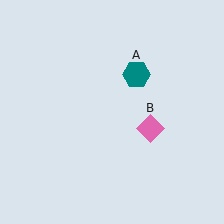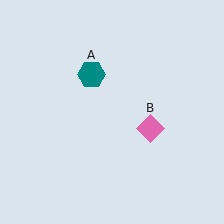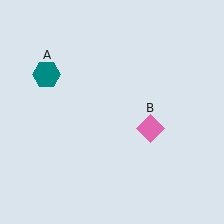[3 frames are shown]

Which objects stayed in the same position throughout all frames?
Pink diamond (object B) remained stationary.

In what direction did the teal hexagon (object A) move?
The teal hexagon (object A) moved left.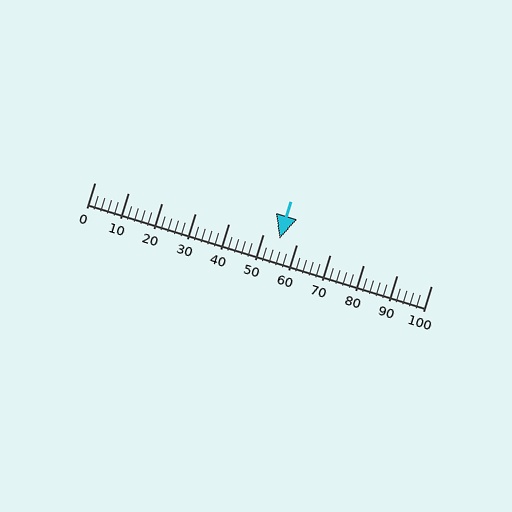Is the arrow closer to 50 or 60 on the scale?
The arrow is closer to 50.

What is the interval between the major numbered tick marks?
The major tick marks are spaced 10 units apart.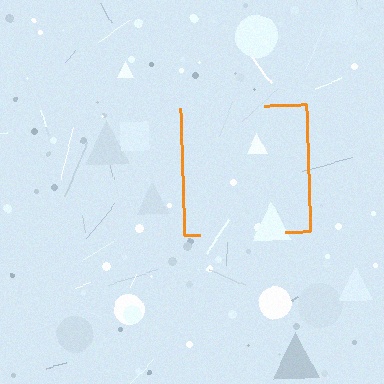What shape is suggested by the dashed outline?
The dashed outline suggests a square.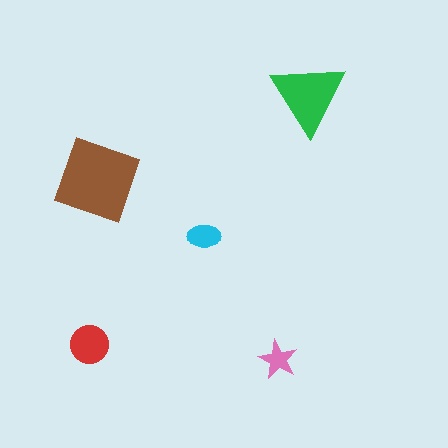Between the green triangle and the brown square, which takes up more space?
The brown square.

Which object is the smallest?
The pink star.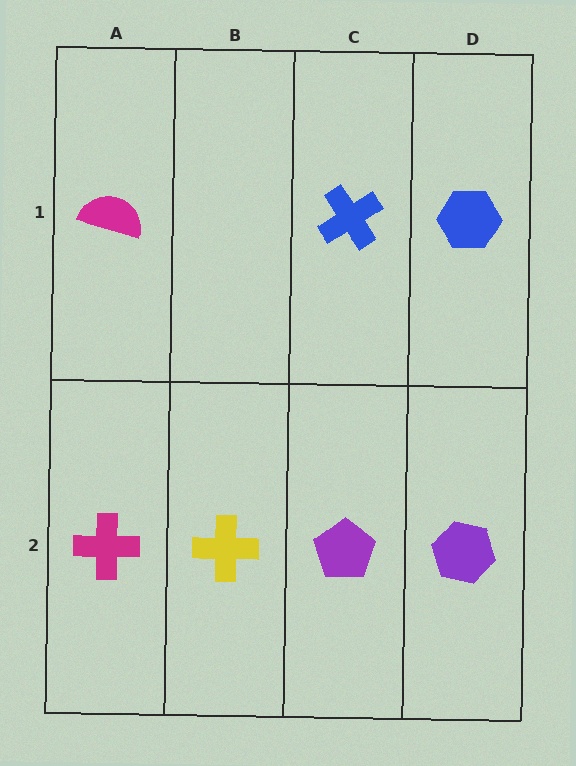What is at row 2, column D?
A purple hexagon.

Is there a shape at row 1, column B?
No, that cell is empty.